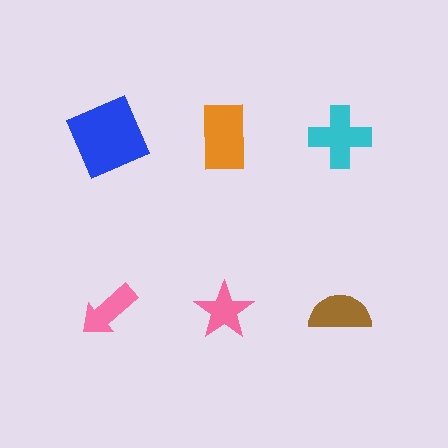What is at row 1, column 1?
A blue square.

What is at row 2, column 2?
A pink star.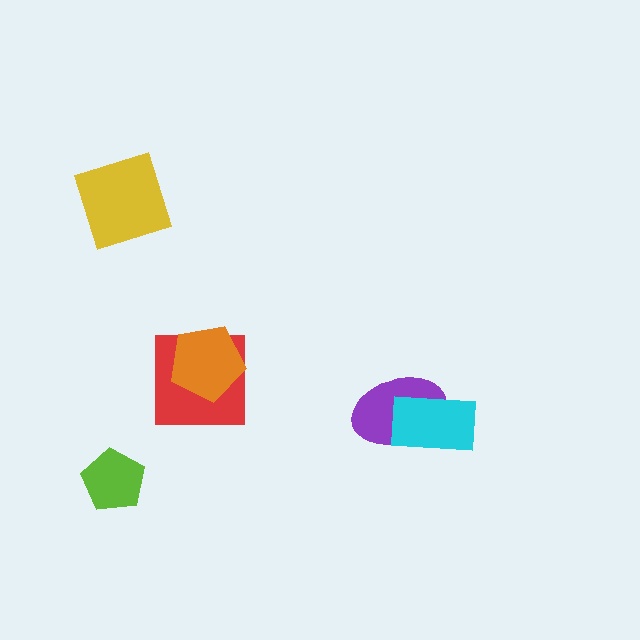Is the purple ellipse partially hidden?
Yes, it is partially covered by another shape.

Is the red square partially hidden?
Yes, it is partially covered by another shape.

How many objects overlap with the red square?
1 object overlaps with the red square.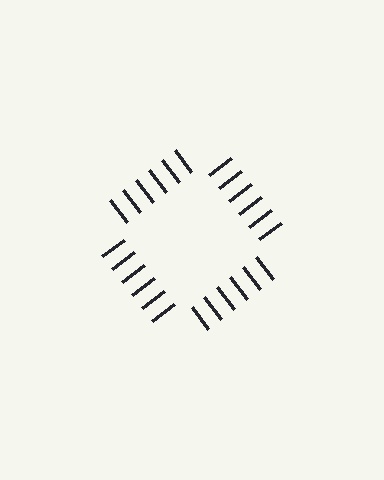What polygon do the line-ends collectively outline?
An illusory square — the line segments terminate on its edges but no continuous stroke is drawn.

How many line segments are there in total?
24 — 6 along each of the 4 edges.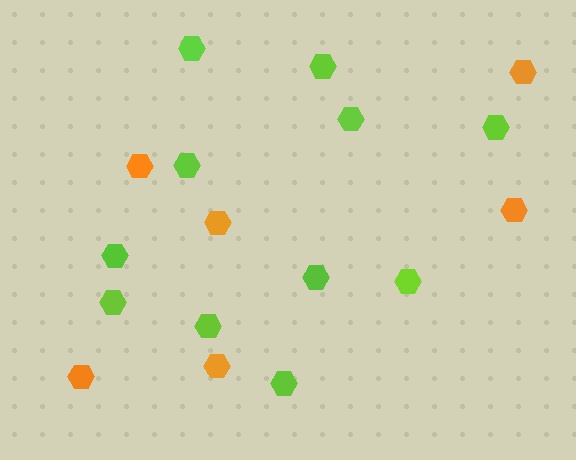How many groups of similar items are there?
There are 2 groups: one group of lime hexagons (11) and one group of orange hexagons (6).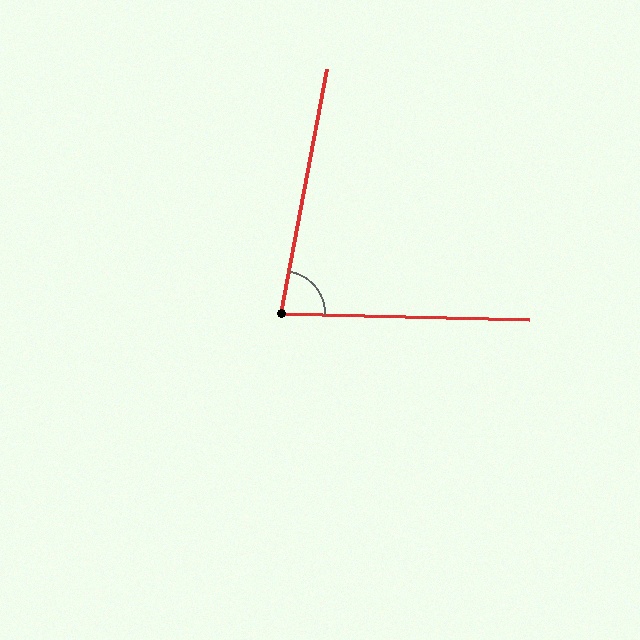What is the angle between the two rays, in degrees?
Approximately 81 degrees.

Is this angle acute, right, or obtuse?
It is acute.